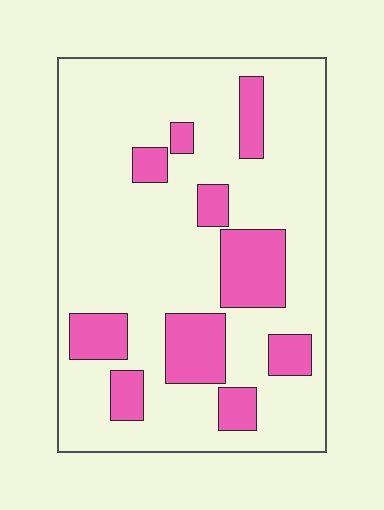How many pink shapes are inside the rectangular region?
10.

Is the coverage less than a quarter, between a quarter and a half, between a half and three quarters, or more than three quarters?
Less than a quarter.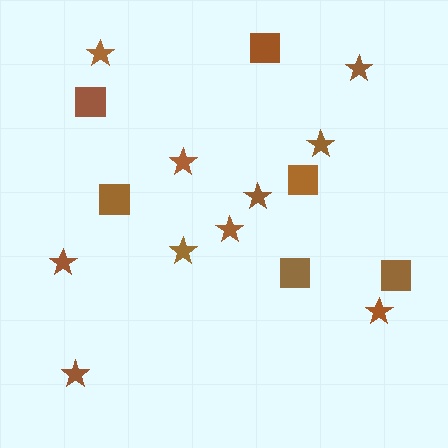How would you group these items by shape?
There are 2 groups: one group of stars (10) and one group of squares (6).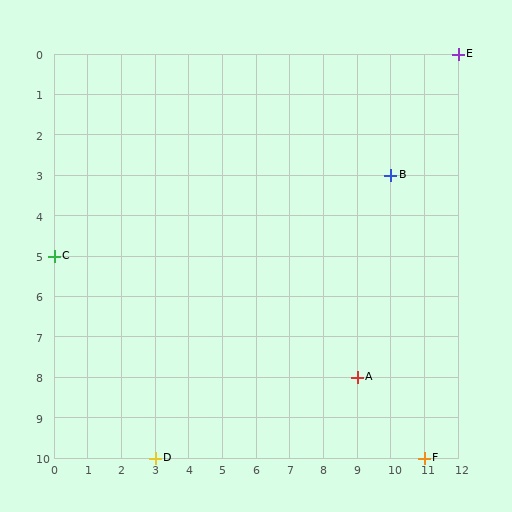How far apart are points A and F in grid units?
Points A and F are 2 columns and 2 rows apart (about 2.8 grid units diagonally).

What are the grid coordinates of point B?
Point B is at grid coordinates (10, 3).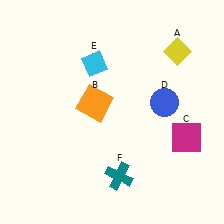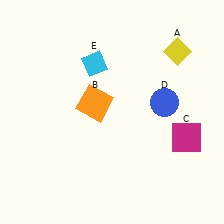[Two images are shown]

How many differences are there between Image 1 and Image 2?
There is 1 difference between the two images.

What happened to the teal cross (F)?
The teal cross (F) was removed in Image 2. It was in the bottom-right area of Image 1.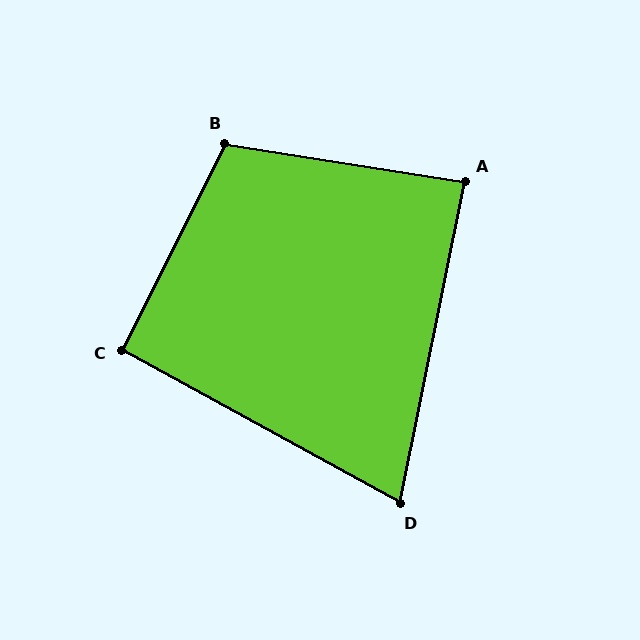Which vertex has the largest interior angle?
B, at approximately 107 degrees.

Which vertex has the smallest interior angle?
D, at approximately 73 degrees.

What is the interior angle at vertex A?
Approximately 88 degrees (approximately right).